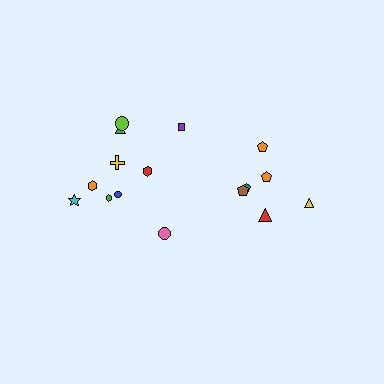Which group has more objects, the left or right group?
The left group.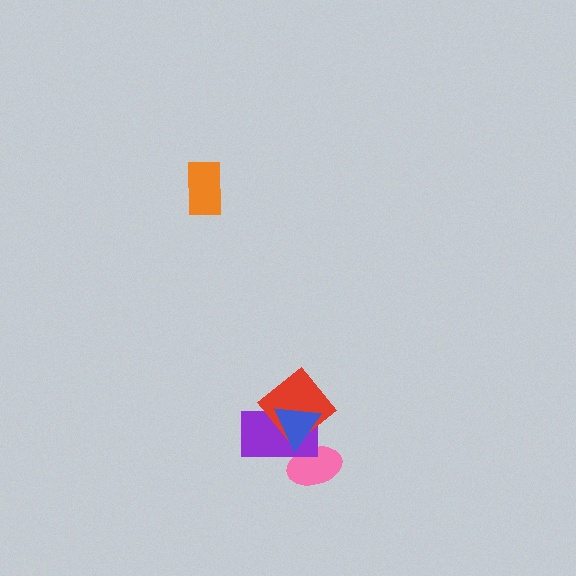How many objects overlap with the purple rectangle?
3 objects overlap with the purple rectangle.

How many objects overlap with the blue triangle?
3 objects overlap with the blue triangle.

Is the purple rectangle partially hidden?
Yes, it is partially covered by another shape.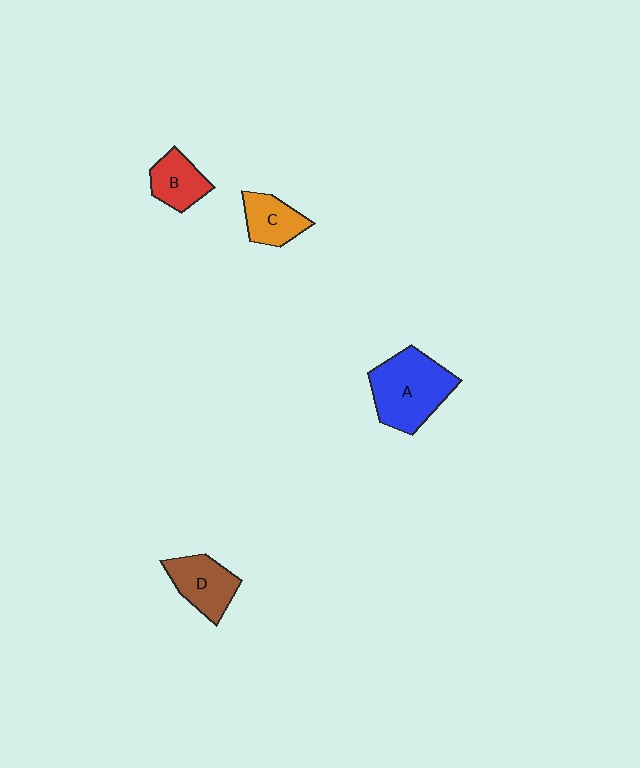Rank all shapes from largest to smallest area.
From largest to smallest: A (blue), D (brown), C (orange), B (red).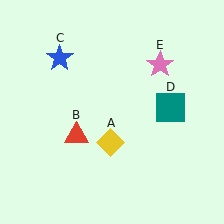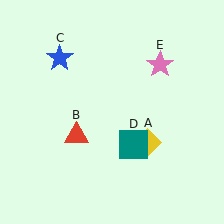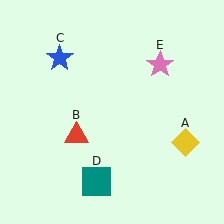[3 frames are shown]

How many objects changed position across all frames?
2 objects changed position: yellow diamond (object A), teal square (object D).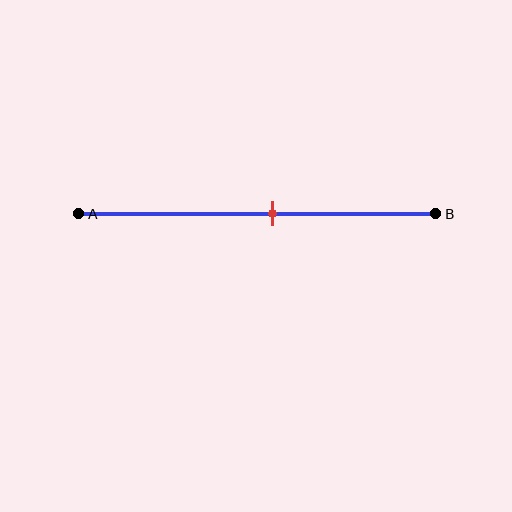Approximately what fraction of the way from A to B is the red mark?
The red mark is approximately 55% of the way from A to B.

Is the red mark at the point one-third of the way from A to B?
No, the mark is at about 55% from A, not at the 33% one-third point.